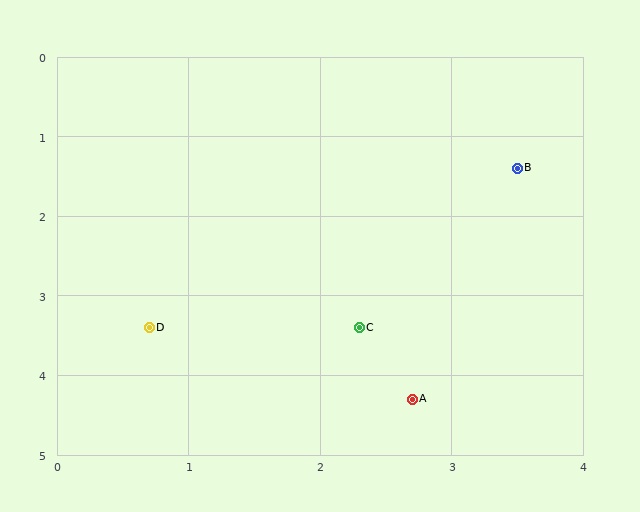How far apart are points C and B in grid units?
Points C and B are about 2.3 grid units apart.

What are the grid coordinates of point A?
Point A is at approximately (2.7, 4.3).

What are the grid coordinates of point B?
Point B is at approximately (3.5, 1.4).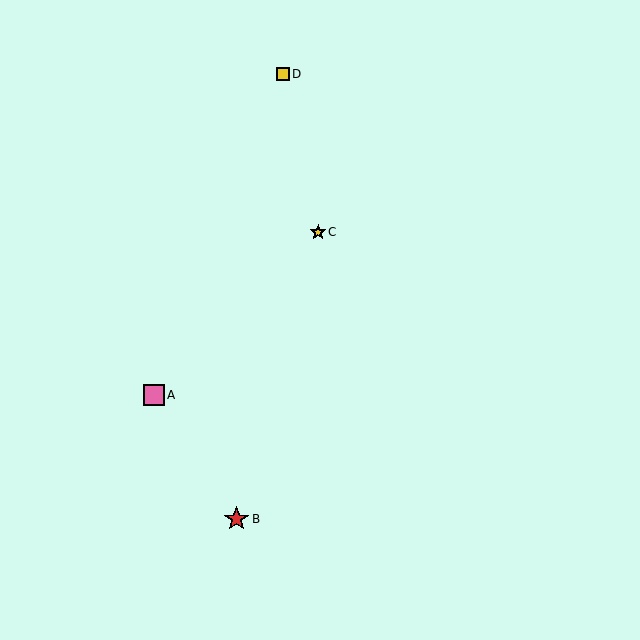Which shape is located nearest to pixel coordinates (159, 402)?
The pink square (labeled A) at (154, 395) is nearest to that location.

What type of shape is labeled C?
Shape C is a yellow star.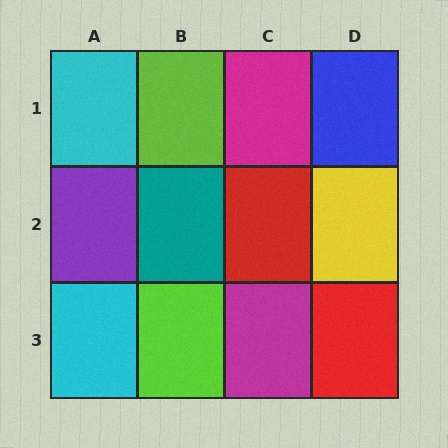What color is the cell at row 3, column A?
Cyan.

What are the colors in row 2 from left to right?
Purple, teal, red, yellow.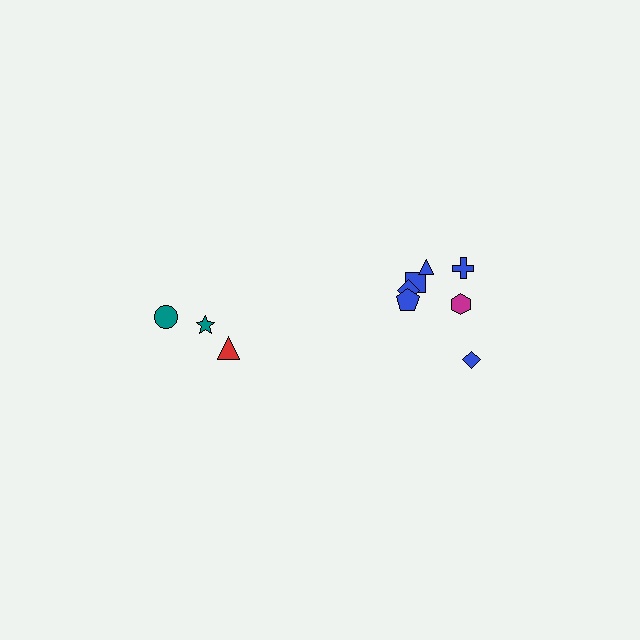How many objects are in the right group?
There are 7 objects.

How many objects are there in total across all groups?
There are 10 objects.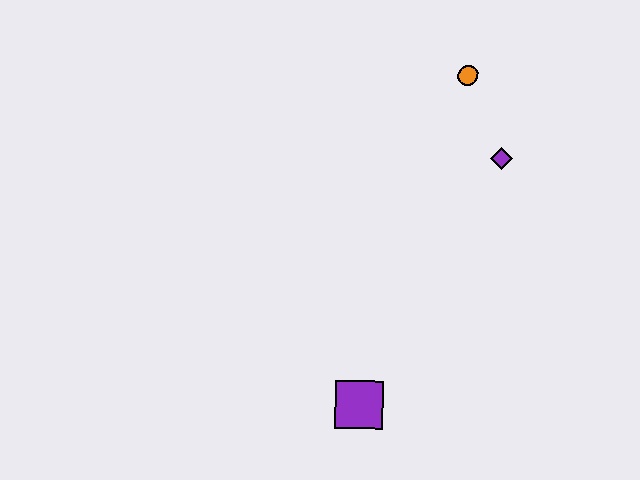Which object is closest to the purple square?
The purple diamond is closest to the purple square.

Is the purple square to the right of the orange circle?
No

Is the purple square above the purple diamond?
No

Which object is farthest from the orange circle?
The purple square is farthest from the orange circle.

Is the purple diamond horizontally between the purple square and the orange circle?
No